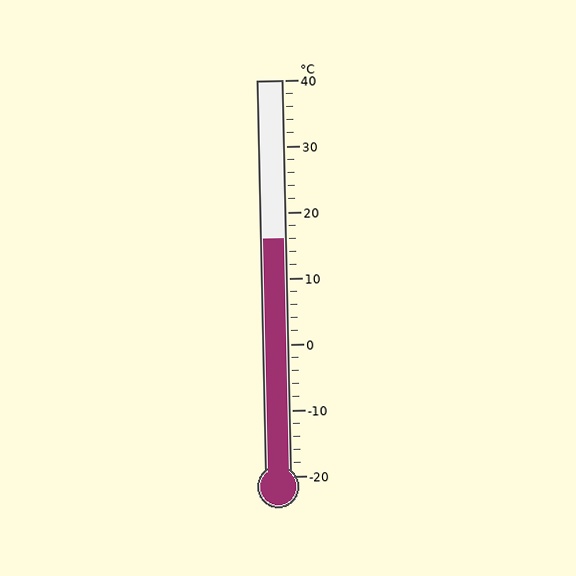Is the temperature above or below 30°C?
The temperature is below 30°C.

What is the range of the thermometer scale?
The thermometer scale ranges from -20°C to 40°C.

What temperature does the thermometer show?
The thermometer shows approximately 16°C.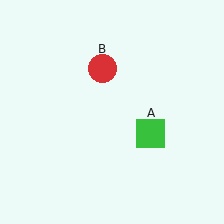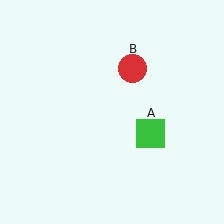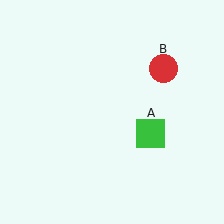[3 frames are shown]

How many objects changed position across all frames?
1 object changed position: red circle (object B).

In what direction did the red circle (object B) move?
The red circle (object B) moved right.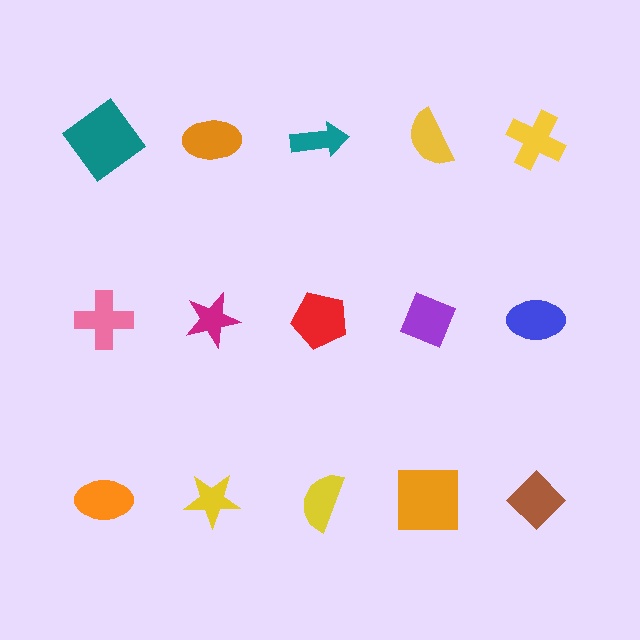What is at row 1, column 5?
A yellow cross.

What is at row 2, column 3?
A red pentagon.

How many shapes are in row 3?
5 shapes.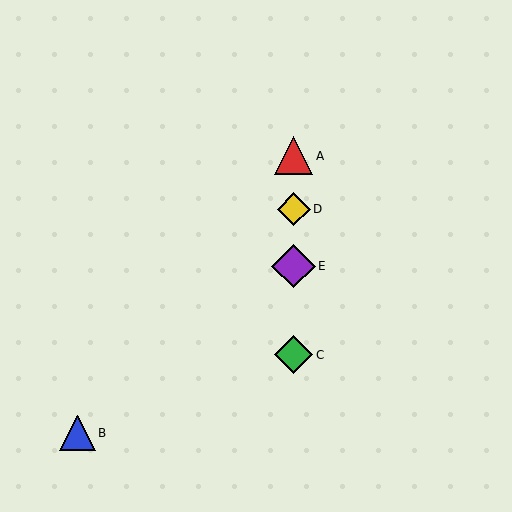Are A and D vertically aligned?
Yes, both are at x≈294.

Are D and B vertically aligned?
No, D is at x≈294 and B is at x≈78.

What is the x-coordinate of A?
Object A is at x≈294.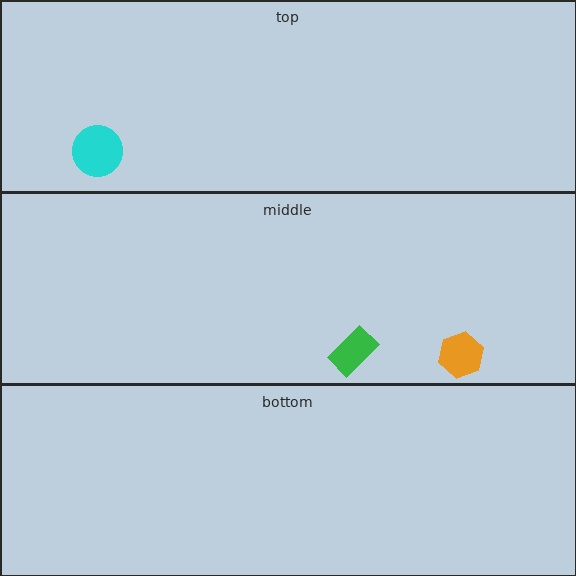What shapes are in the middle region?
The green rectangle, the orange hexagon.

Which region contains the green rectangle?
The middle region.